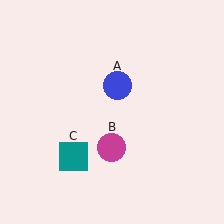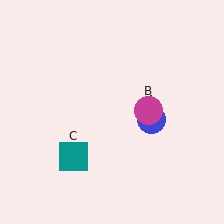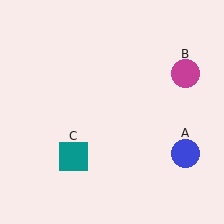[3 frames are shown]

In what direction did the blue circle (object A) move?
The blue circle (object A) moved down and to the right.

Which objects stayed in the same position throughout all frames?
Teal square (object C) remained stationary.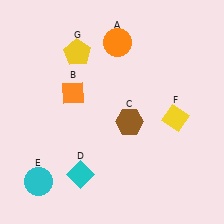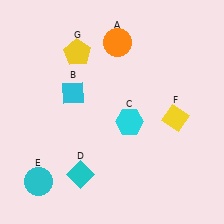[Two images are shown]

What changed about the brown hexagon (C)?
In Image 1, C is brown. In Image 2, it changed to cyan.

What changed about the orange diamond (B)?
In Image 1, B is orange. In Image 2, it changed to cyan.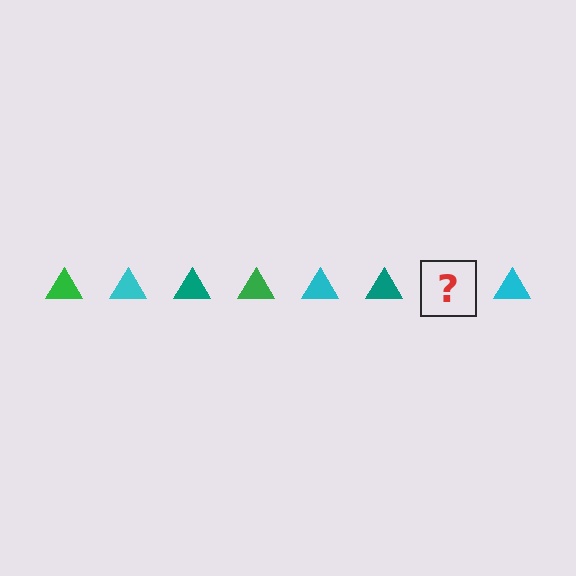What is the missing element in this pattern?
The missing element is a green triangle.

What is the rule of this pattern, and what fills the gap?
The rule is that the pattern cycles through green, cyan, teal triangles. The gap should be filled with a green triangle.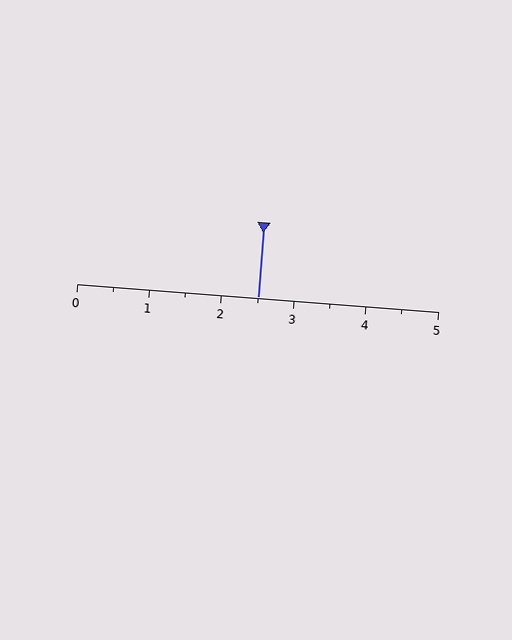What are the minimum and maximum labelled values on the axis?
The axis runs from 0 to 5.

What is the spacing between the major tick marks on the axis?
The major ticks are spaced 1 apart.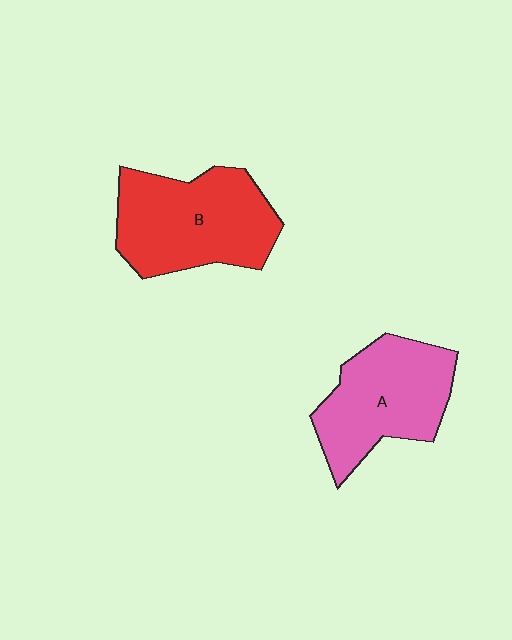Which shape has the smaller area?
Shape A (pink).